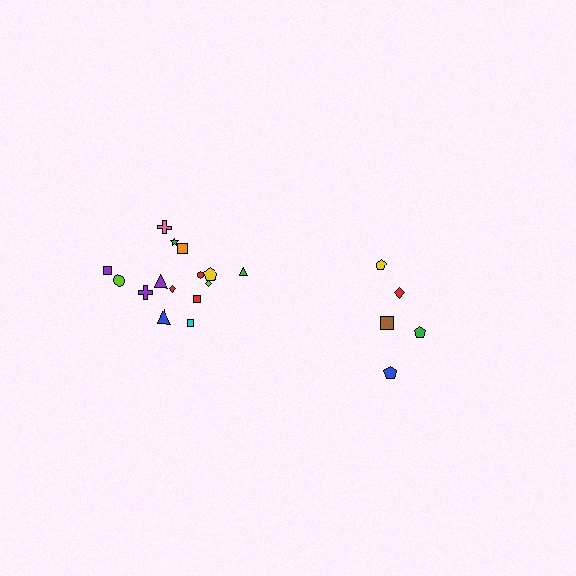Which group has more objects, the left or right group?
The left group.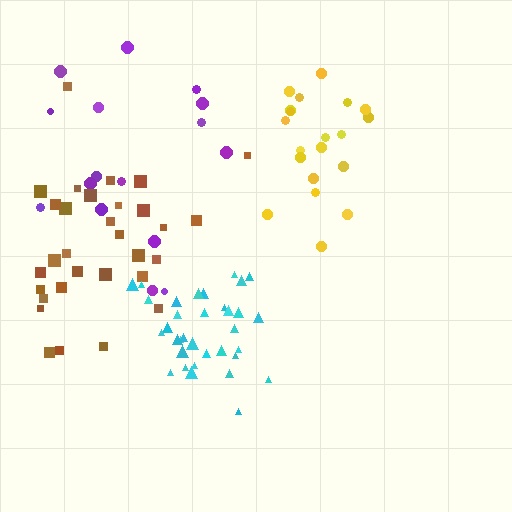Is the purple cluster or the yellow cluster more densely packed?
Yellow.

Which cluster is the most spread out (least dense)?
Purple.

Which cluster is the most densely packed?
Cyan.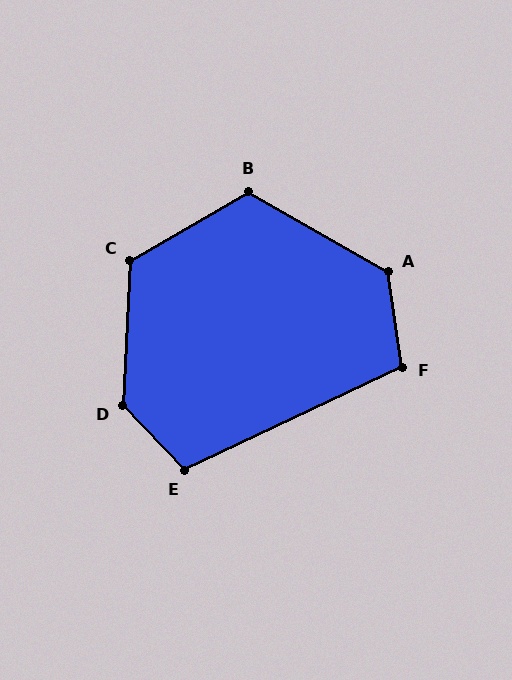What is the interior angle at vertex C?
Approximately 123 degrees (obtuse).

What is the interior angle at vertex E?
Approximately 108 degrees (obtuse).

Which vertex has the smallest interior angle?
F, at approximately 107 degrees.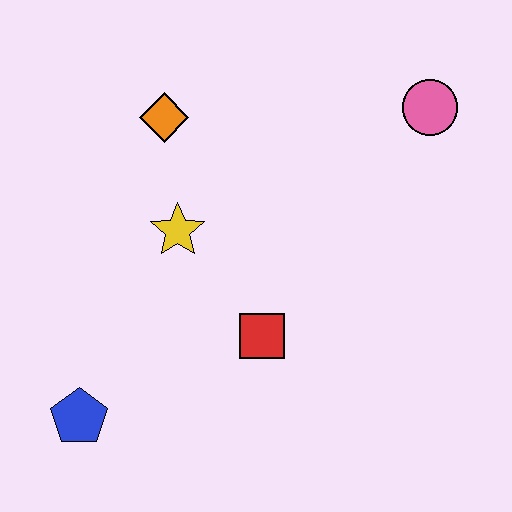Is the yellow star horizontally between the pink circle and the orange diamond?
Yes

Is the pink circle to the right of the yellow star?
Yes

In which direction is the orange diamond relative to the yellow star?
The orange diamond is above the yellow star.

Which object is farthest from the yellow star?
The pink circle is farthest from the yellow star.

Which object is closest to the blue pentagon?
The red square is closest to the blue pentagon.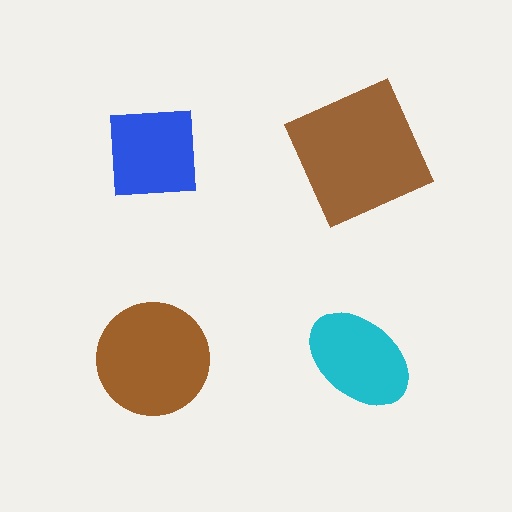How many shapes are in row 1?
2 shapes.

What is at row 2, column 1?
A brown circle.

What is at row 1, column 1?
A blue square.